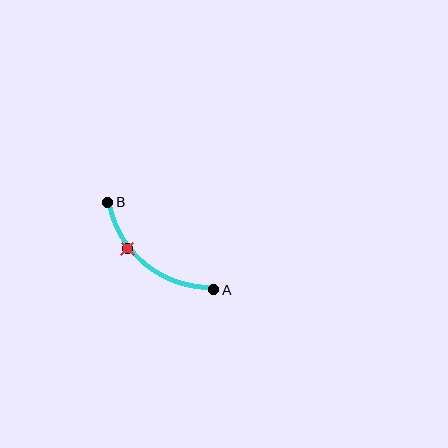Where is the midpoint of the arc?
The arc midpoint is the point on the curve farthest from the straight line joining A and B. It sits below and to the left of that line.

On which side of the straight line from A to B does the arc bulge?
The arc bulges below and to the left of the straight line connecting A and B.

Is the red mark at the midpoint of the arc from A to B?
No. The red mark lies on the arc but is closer to endpoint B. The arc midpoint would be at the point on the curve equidistant along the arc from both A and B.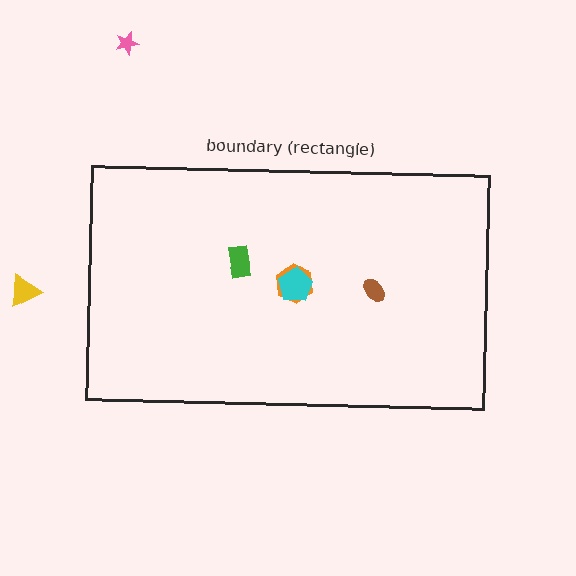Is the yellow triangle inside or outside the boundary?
Outside.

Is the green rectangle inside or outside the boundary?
Inside.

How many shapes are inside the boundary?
4 inside, 2 outside.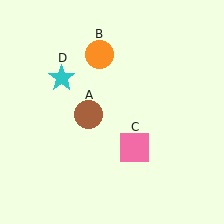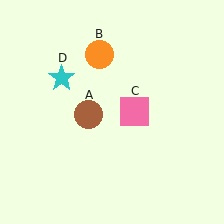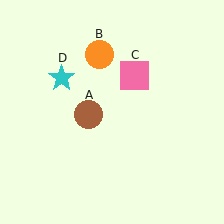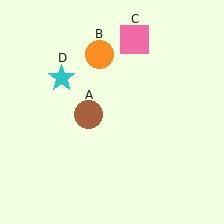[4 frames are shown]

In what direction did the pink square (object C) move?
The pink square (object C) moved up.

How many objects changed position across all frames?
1 object changed position: pink square (object C).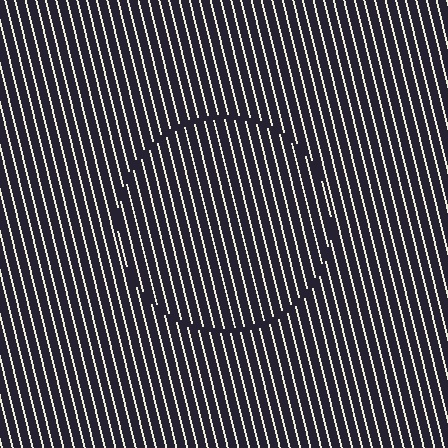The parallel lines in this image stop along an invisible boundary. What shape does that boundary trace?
An illusory circle. The interior of the shape contains the same grating, shifted by half a period — the contour is defined by the phase discontinuity where line-ends from the inner and outer gratings abut.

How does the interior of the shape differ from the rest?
The interior of the shape contains the same grating, shifted by half a period — the contour is defined by the phase discontinuity where line-ends from the inner and outer gratings abut.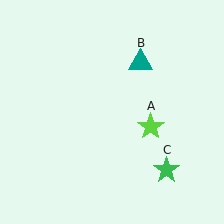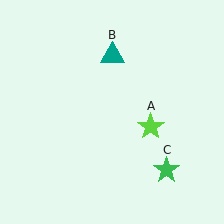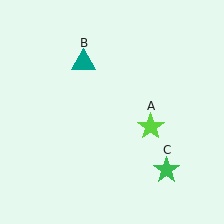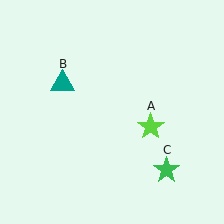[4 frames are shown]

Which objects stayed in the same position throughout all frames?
Lime star (object A) and green star (object C) remained stationary.